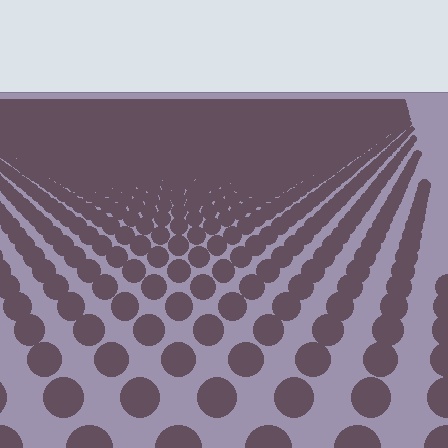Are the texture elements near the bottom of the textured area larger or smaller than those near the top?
Larger. Near the bottom, elements are closer to the viewer and appear at a bigger on-screen size.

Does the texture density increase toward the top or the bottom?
Density increases toward the top.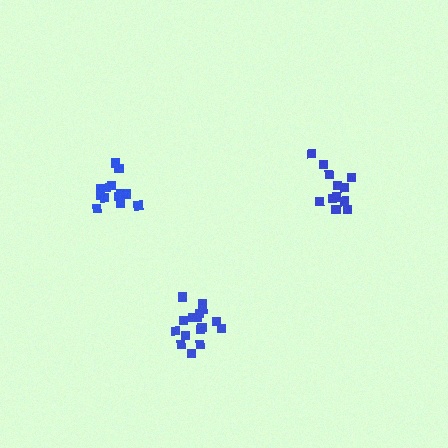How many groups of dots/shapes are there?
There are 3 groups.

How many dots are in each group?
Group 1: 16 dots, Group 2: 13 dots, Group 3: 13 dots (42 total).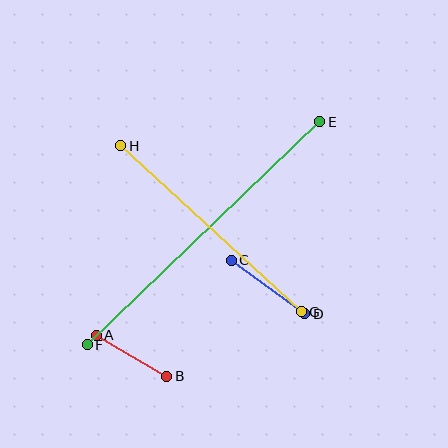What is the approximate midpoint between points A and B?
The midpoint is at approximately (131, 356) pixels.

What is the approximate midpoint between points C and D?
The midpoint is at approximately (268, 287) pixels.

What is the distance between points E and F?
The distance is approximately 322 pixels.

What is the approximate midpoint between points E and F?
The midpoint is at approximately (203, 233) pixels.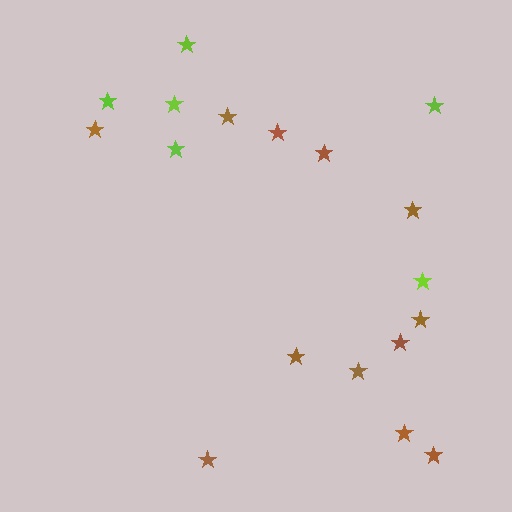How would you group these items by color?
There are 2 groups: one group of lime stars (6) and one group of brown stars (12).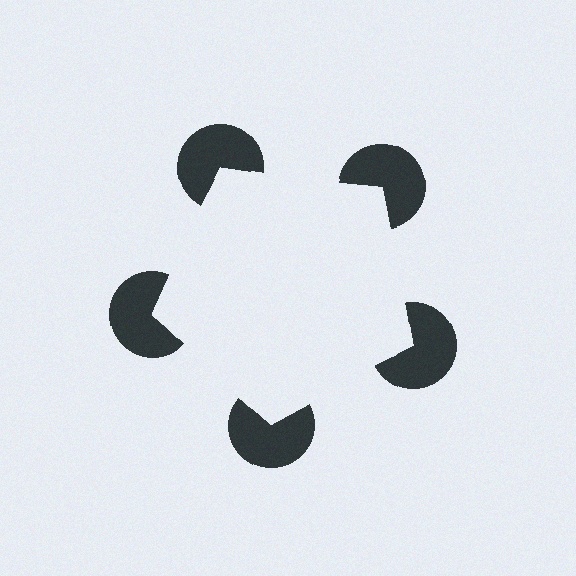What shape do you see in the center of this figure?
An illusory pentagon — its edges are inferred from the aligned wedge cuts in the pac-man discs, not physically drawn.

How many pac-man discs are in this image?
There are 5 — one at each vertex of the illusory pentagon.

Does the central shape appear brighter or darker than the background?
It typically appears slightly brighter than the background, even though no actual brightness change is drawn.